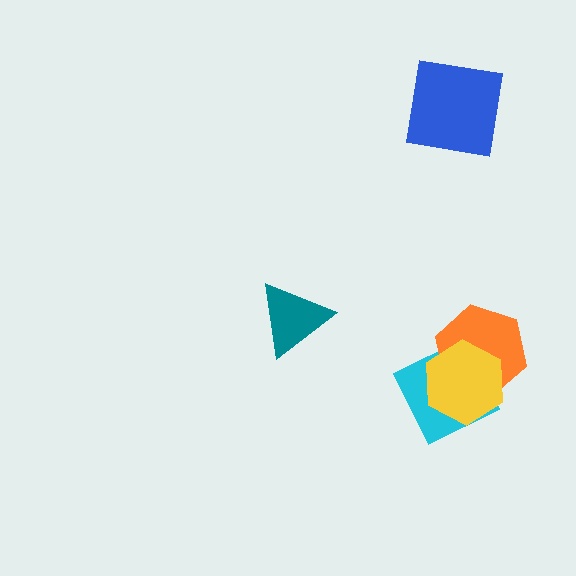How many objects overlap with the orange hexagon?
2 objects overlap with the orange hexagon.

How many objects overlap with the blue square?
0 objects overlap with the blue square.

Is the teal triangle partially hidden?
No, no other shape covers it.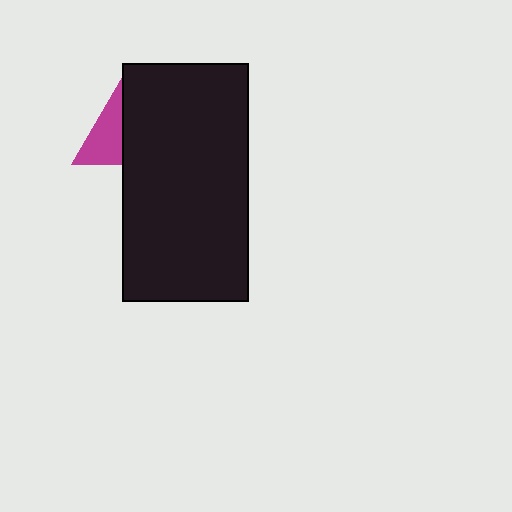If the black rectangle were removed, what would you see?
You would see the complete magenta triangle.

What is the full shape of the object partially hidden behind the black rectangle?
The partially hidden object is a magenta triangle.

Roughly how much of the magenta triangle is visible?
A small part of it is visible (roughly 36%).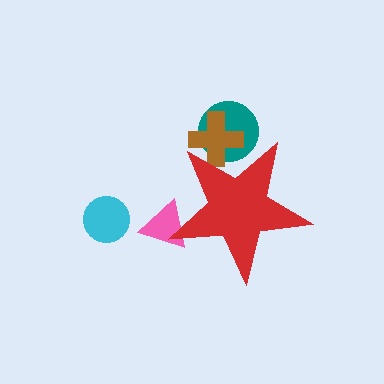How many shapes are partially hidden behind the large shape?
3 shapes are partially hidden.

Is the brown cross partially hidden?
Yes, the brown cross is partially hidden behind the red star.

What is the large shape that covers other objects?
A red star.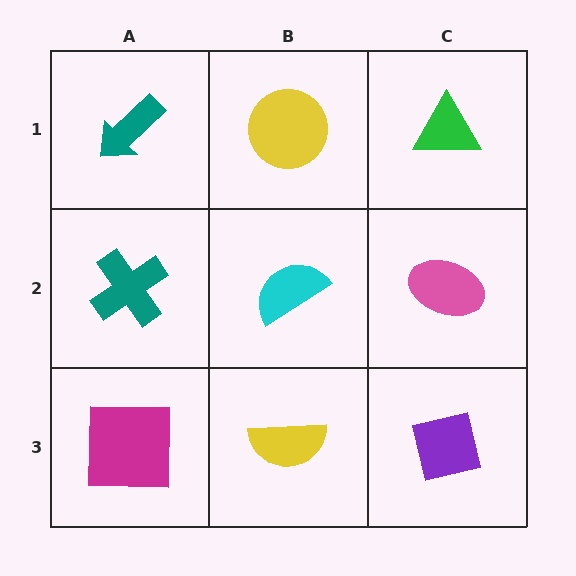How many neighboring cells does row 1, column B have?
3.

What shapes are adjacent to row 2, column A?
A teal arrow (row 1, column A), a magenta square (row 3, column A), a cyan semicircle (row 2, column B).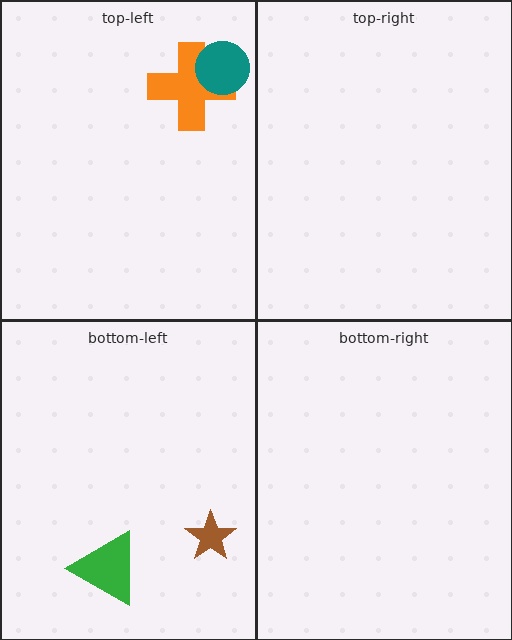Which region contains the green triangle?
The bottom-left region.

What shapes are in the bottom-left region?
The green triangle, the brown star.